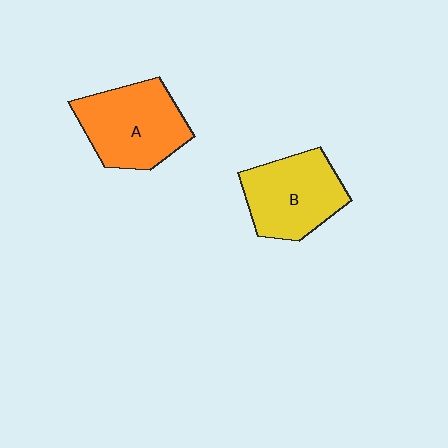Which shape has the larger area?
Shape A (orange).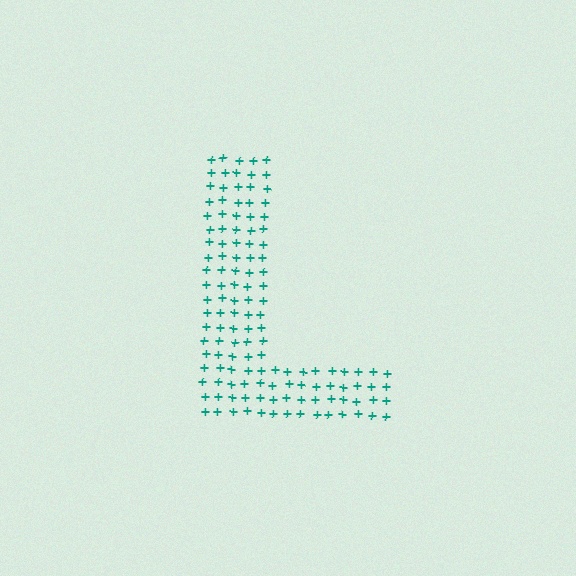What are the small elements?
The small elements are plus signs.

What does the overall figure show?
The overall figure shows the letter L.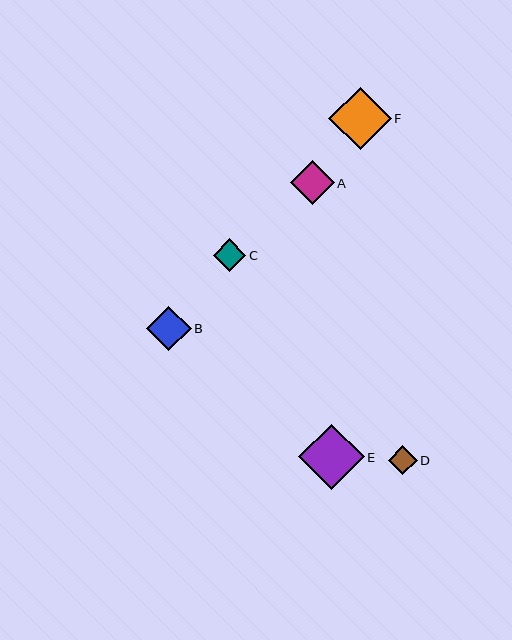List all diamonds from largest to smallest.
From largest to smallest: E, F, B, A, C, D.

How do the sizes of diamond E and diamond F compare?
Diamond E and diamond F are approximately the same size.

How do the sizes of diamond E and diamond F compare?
Diamond E and diamond F are approximately the same size.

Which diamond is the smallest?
Diamond D is the smallest with a size of approximately 28 pixels.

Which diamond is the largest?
Diamond E is the largest with a size of approximately 66 pixels.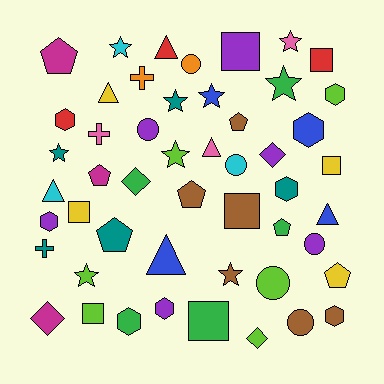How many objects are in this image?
There are 50 objects.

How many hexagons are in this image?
There are 8 hexagons.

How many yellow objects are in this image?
There are 4 yellow objects.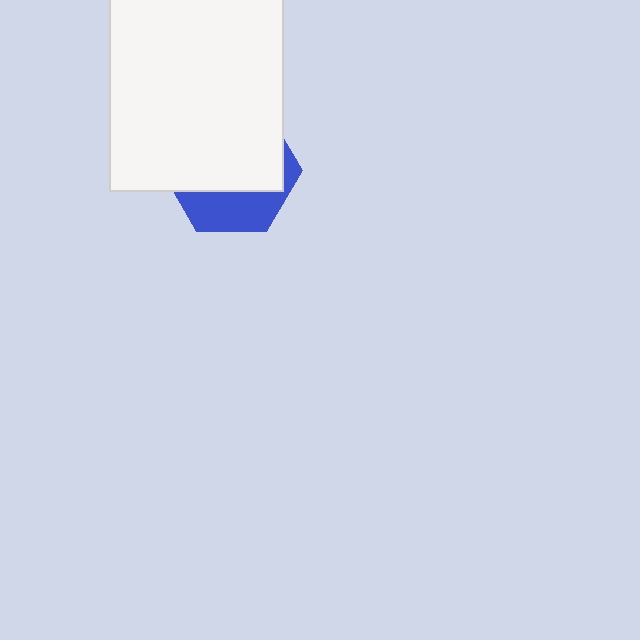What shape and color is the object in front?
The object in front is a white rectangle.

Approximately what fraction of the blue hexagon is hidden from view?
Roughly 66% of the blue hexagon is hidden behind the white rectangle.